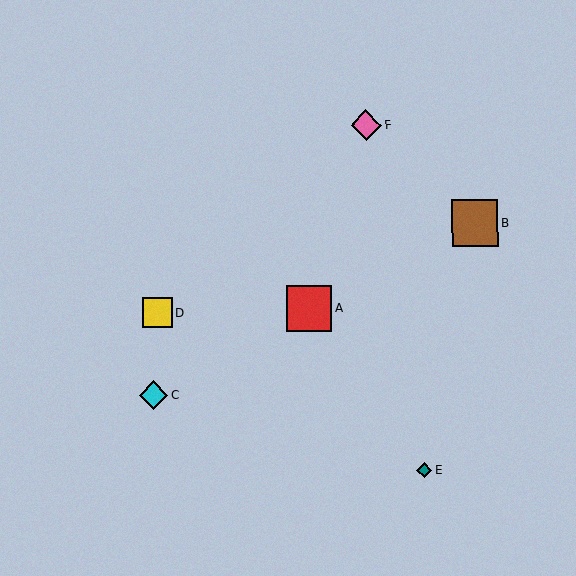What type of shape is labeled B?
Shape B is a brown square.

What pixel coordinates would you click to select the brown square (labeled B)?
Click at (475, 223) to select the brown square B.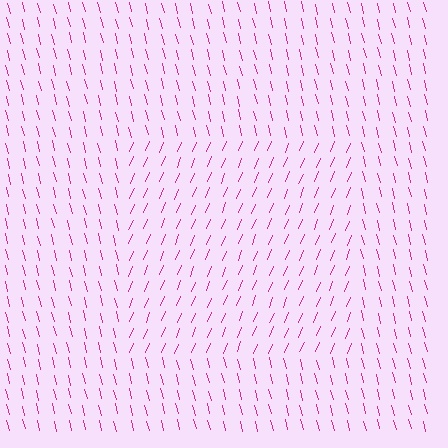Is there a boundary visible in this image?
Yes, there is a texture boundary formed by a change in line orientation.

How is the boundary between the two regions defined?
The boundary is defined purely by a change in line orientation (approximately 37 degrees difference). All lines are the same color and thickness.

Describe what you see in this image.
The image is filled with small magenta line segments. A rectangle region in the image has lines oriented differently from the surrounding lines, creating a visible texture boundary.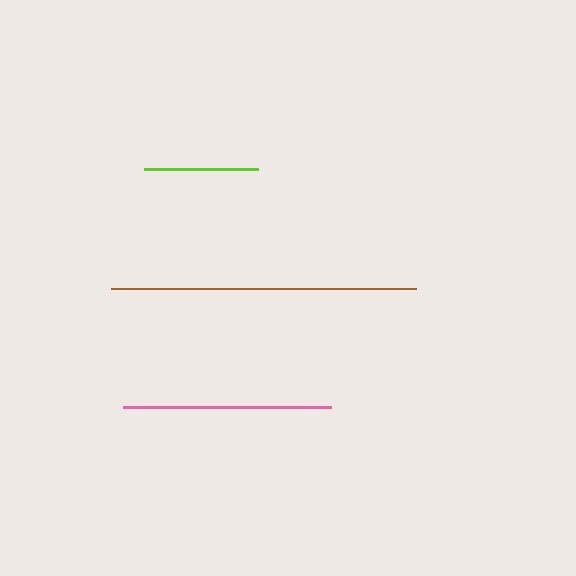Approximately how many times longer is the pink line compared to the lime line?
The pink line is approximately 1.8 times the length of the lime line.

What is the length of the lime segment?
The lime segment is approximately 114 pixels long.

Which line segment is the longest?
The brown line is the longest at approximately 305 pixels.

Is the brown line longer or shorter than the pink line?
The brown line is longer than the pink line.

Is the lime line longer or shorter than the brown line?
The brown line is longer than the lime line.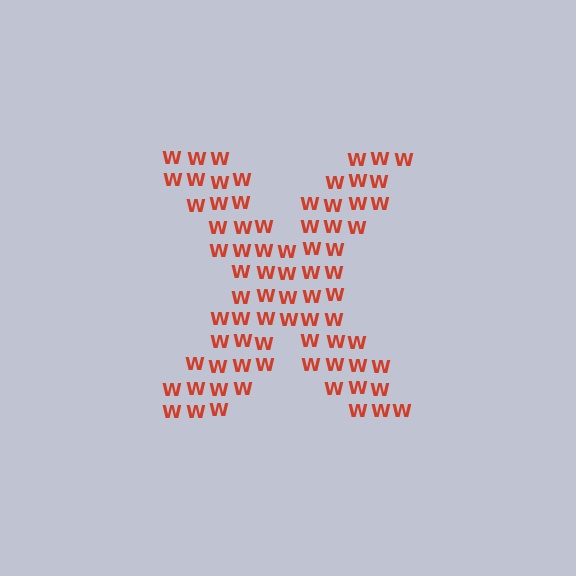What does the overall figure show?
The overall figure shows the letter X.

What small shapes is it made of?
It is made of small letter W's.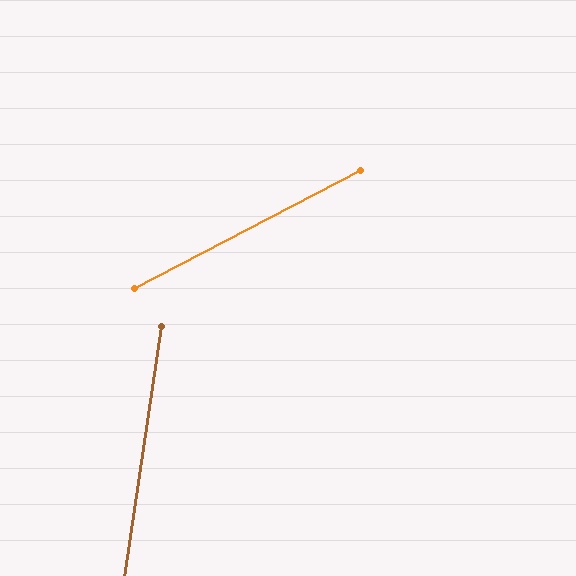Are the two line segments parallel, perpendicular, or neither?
Neither parallel nor perpendicular — they differ by about 54°.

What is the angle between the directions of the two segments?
Approximately 54 degrees.